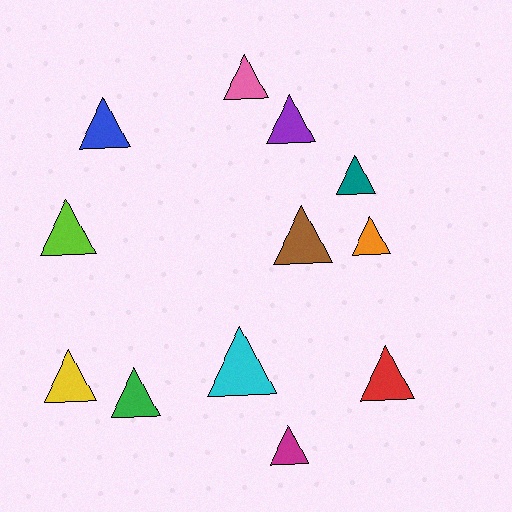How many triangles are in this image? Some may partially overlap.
There are 12 triangles.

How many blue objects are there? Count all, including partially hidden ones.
There is 1 blue object.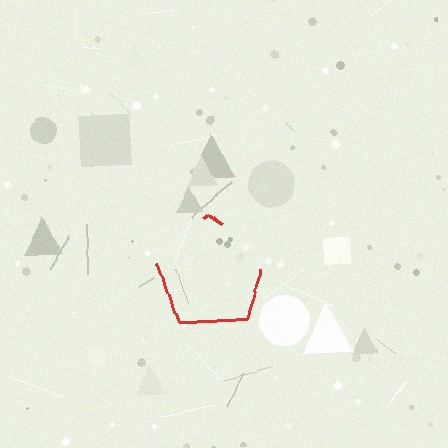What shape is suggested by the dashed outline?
The dashed outline suggests a pentagon.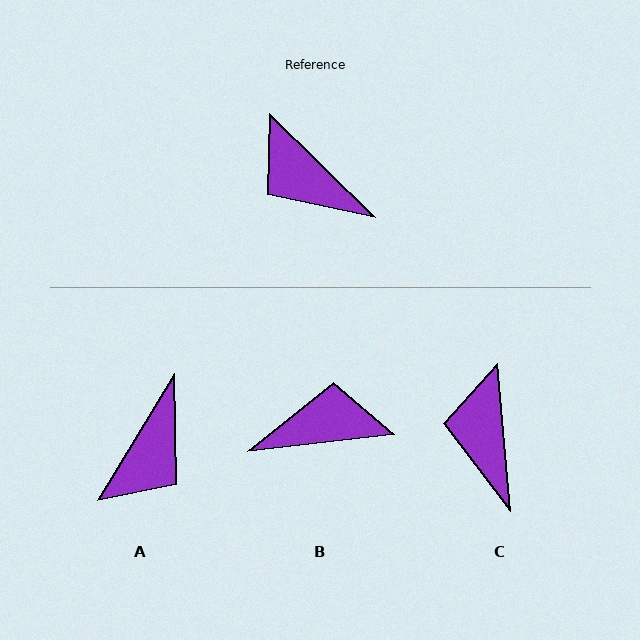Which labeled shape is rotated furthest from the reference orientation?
B, about 129 degrees away.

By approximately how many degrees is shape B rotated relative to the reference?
Approximately 129 degrees clockwise.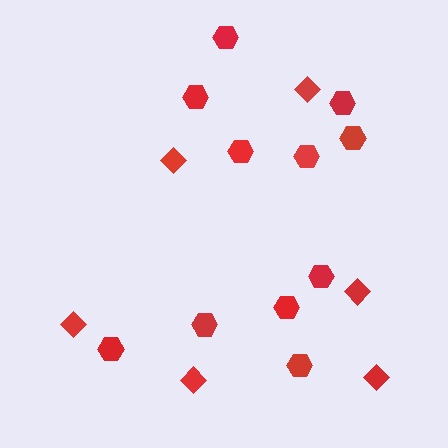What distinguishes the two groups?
There are 2 groups: one group of hexagons (11) and one group of diamonds (6).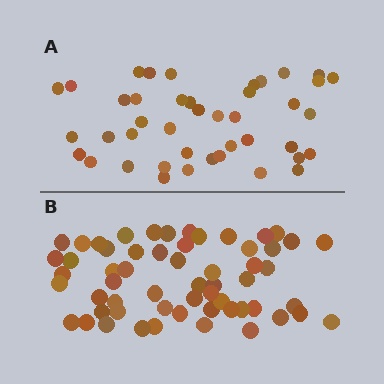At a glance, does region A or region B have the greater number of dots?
Region B (the bottom region) has more dots.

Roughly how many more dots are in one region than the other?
Region B has approximately 15 more dots than region A.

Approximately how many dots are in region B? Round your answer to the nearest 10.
About 60 dots. (The exact count is 58, which rounds to 60.)